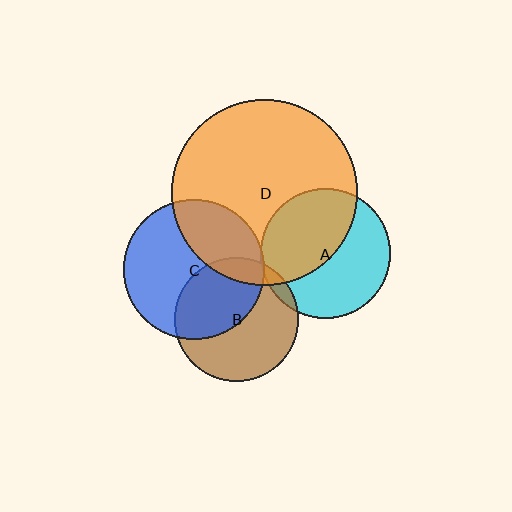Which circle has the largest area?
Circle D (orange).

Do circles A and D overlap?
Yes.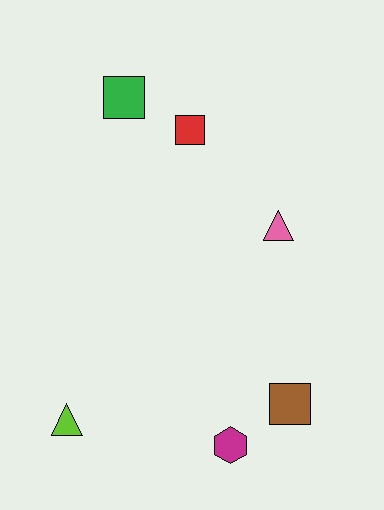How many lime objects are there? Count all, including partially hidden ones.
There is 1 lime object.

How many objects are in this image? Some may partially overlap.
There are 6 objects.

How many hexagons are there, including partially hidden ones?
There is 1 hexagon.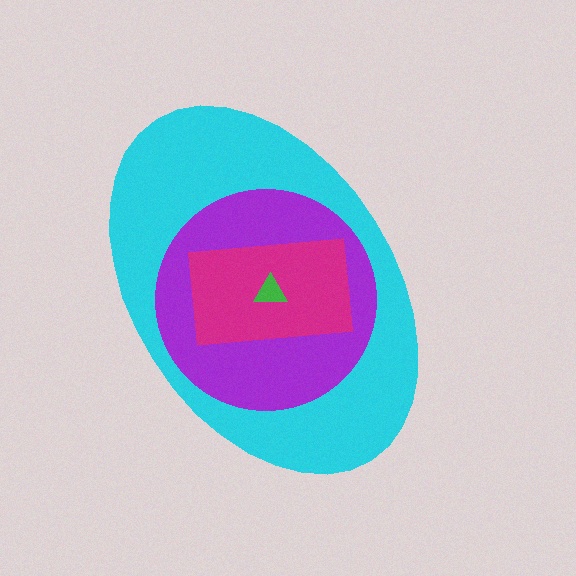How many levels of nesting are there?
4.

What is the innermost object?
The green triangle.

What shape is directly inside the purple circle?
The magenta rectangle.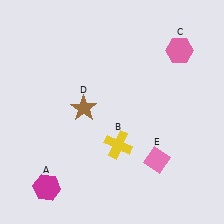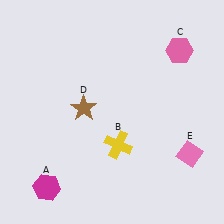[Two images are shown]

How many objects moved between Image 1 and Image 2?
1 object moved between the two images.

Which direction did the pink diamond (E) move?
The pink diamond (E) moved right.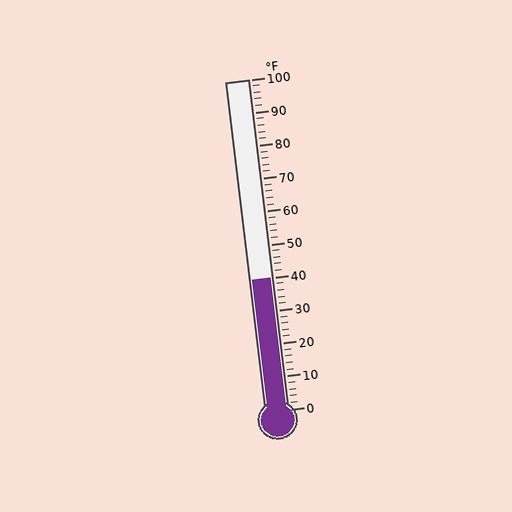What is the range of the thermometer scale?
The thermometer scale ranges from 0°F to 100°F.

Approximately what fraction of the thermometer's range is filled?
The thermometer is filled to approximately 40% of its range.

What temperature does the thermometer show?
The thermometer shows approximately 40°F.